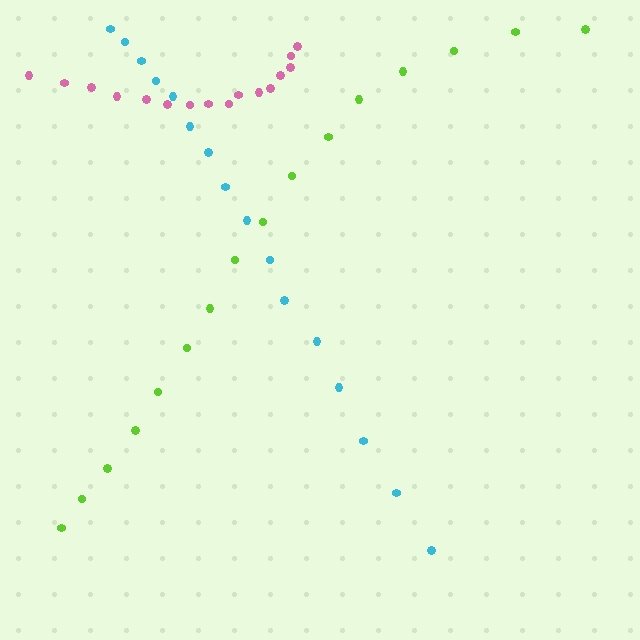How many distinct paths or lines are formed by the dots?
There are 3 distinct paths.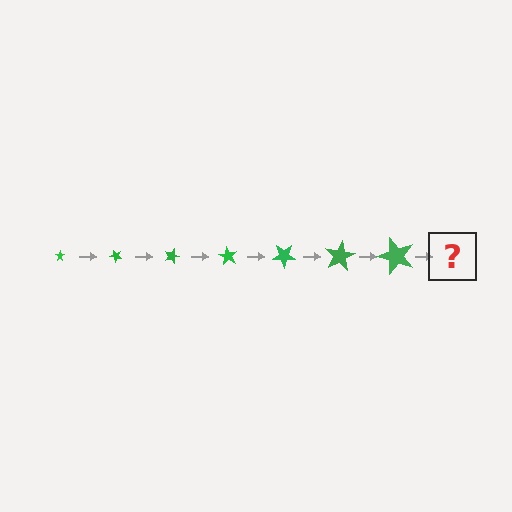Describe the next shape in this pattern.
It should be a star, larger than the previous one and rotated 315 degrees from the start.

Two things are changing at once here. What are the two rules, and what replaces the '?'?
The two rules are that the star grows larger each step and it rotates 45 degrees each step. The '?' should be a star, larger than the previous one and rotated 315 degrees from the start.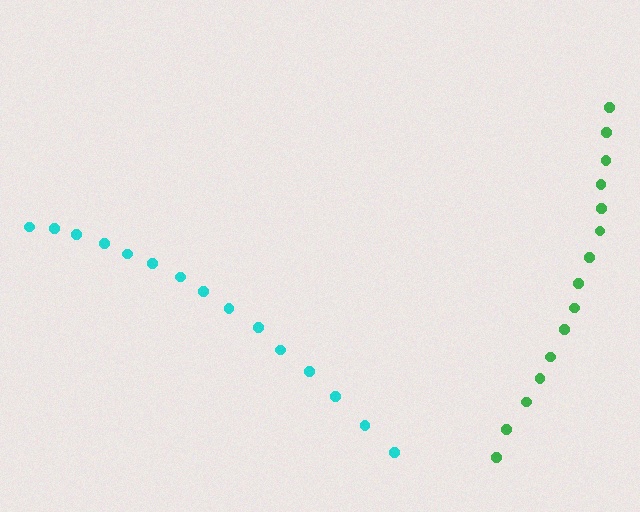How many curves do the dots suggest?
There are 2 distinct paths.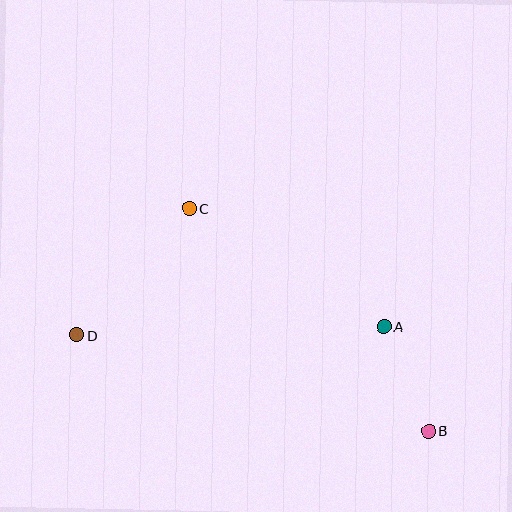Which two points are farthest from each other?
Points B and D are farthest from each other.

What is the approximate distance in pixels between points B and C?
The distance between B and C is approximately 327 pixels.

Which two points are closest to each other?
Points A and B are closest to each other.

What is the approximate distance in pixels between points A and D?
The distance between A and D is approximately 306 pixels.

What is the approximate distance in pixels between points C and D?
The distance between C and D is approximately 169 pixels.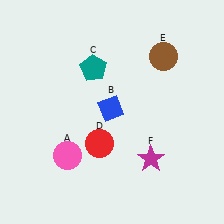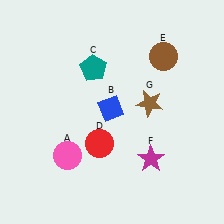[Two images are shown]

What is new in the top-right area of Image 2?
A brown star (G) was added in the top-right area of Image 2.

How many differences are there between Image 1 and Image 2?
There is 1 difference between the two images.